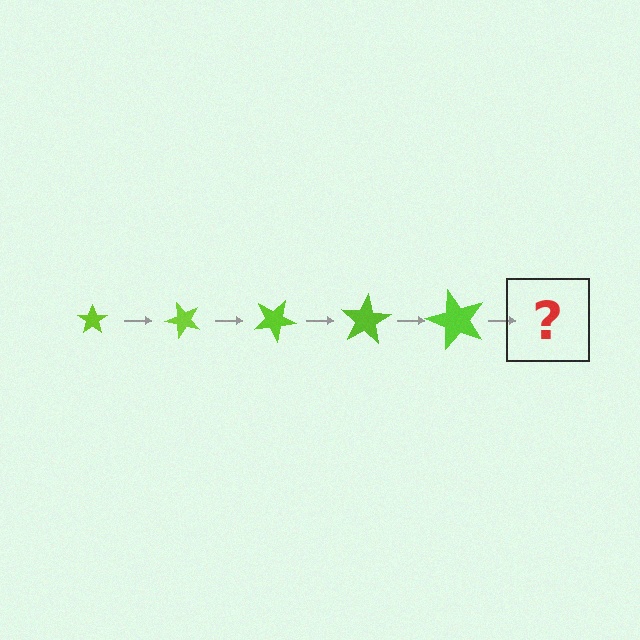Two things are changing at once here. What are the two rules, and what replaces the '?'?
The two rules are that the star grows larger each step and it rotates 50 degrees each step. The '?' should be a star, larger than the previous one and rotated 250 degrees from the start.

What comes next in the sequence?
The next element should be a star, larger than the previous one and rotated 250 degrees from the start.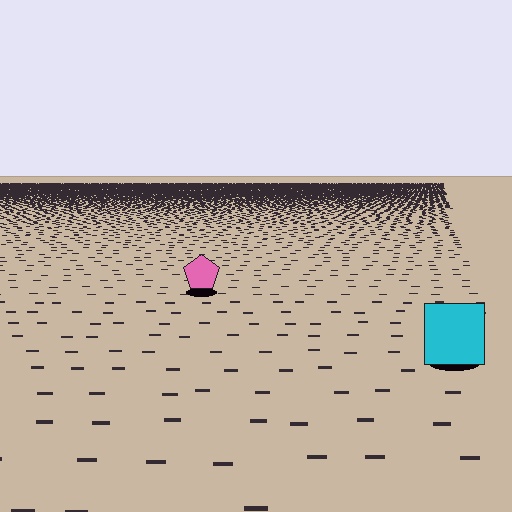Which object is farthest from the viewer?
The pink pentagon is farthest from the viewer. It appears smaller and the ground texture around it is denser.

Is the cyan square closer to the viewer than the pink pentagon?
Yes. The cyan square is closer — you can tell from the texture gradient: the ground texture is coarser near it.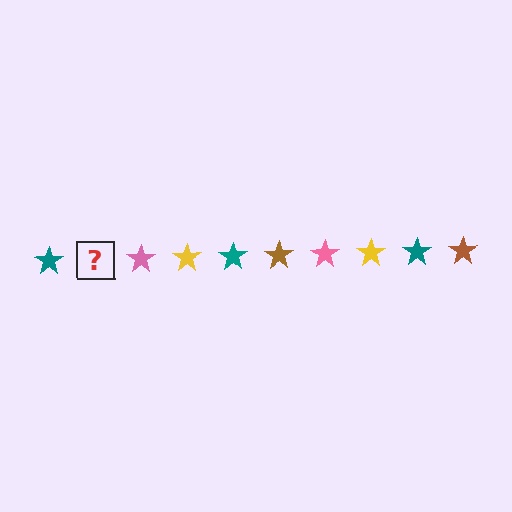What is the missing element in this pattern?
The missing element is a brown star.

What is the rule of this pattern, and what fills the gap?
The rule is that the pattern cycles through teal, brown, pink, yellow stars. The gap should be filled with a brown star.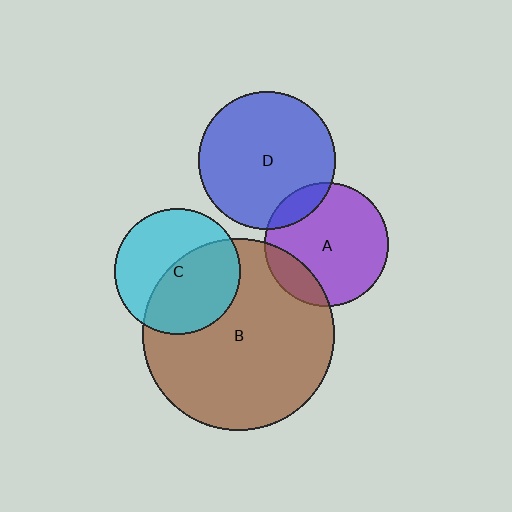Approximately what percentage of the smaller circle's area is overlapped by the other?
Approximately 10%.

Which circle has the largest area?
Circle B (brown).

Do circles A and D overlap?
Yes.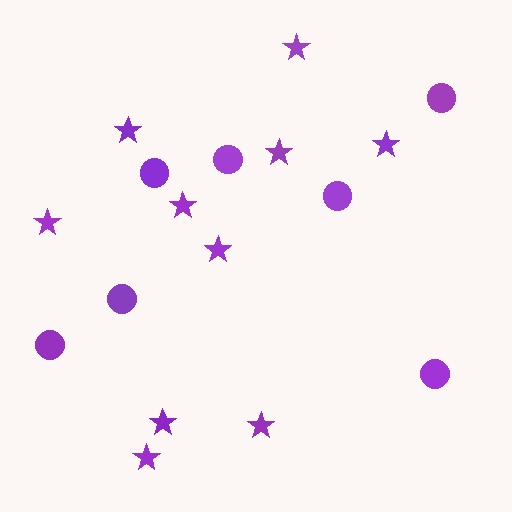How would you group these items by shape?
There are 2 groups: one group of circles (7) and one group of stars (10).